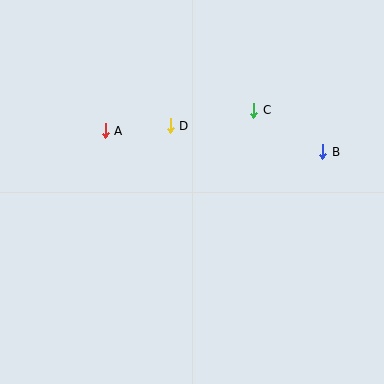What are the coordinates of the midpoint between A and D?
The midpoint between A and D is at (138, 128).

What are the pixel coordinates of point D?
Point D is at (170, 126).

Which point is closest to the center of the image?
Point D at (170, 126) is closest to the center.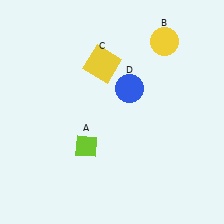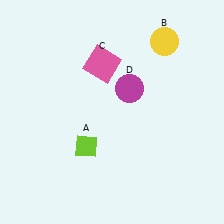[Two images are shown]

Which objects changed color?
C changed from yellow to pink. D changed from blue to magenta.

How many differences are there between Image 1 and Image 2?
There are 2 differences between the two images.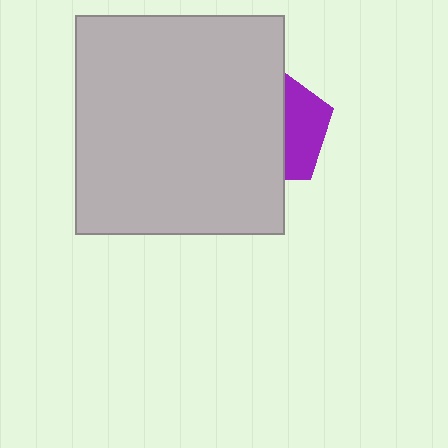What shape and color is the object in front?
The object in front is a light gray rectangle.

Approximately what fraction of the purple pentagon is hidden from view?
Roughly 64% of the purple pentagon is hidden behind the light gray rectangle.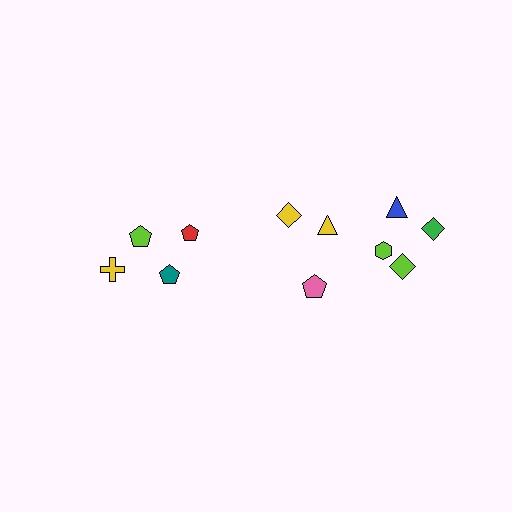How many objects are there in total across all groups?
There are 11 objects.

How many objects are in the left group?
There are 4 objects.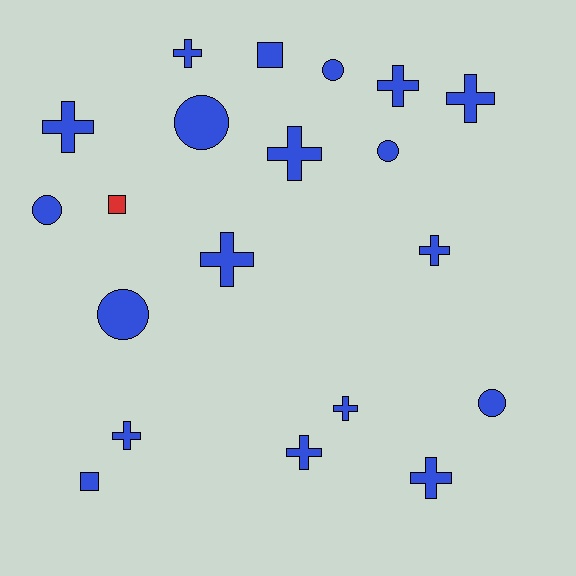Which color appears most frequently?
Blue, with 19 objects.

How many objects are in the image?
There are 20 objects.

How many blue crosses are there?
There are 11 blue crosses.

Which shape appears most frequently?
Cross, with 11 objects.